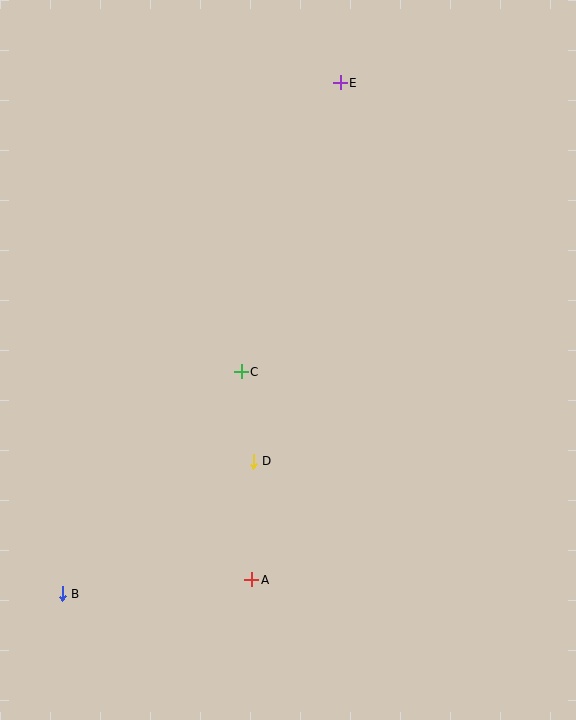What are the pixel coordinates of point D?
Point D is at (253, 461).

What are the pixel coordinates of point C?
Point C is at (241, 372).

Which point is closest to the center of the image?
Point C at (241, 372) is closest to the center.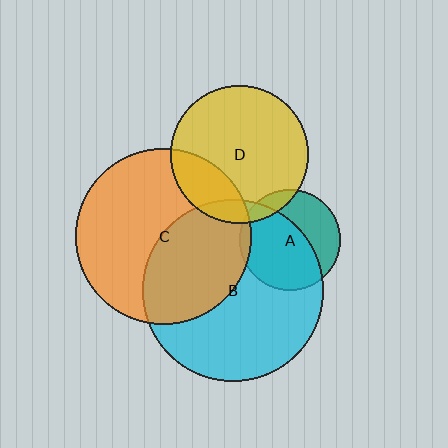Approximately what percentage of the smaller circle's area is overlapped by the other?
Approximately 5%.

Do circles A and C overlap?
Yes.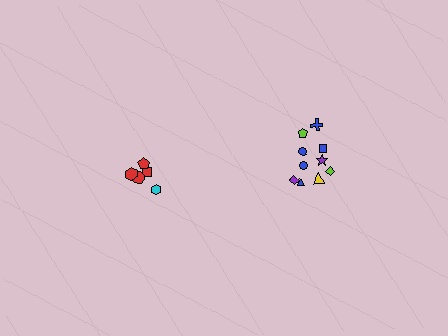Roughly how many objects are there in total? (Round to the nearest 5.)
Roughly 15 objects in total.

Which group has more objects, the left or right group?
The right group.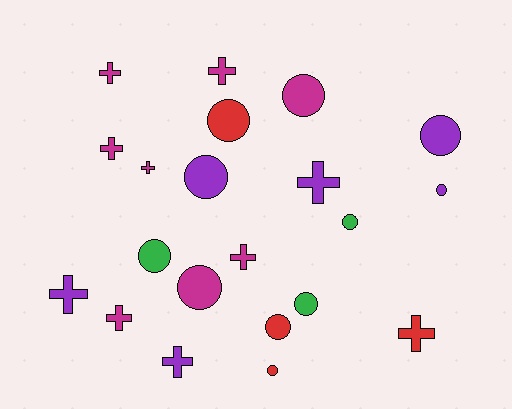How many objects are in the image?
There are 21 objects.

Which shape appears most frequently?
Circle, with 11 objects.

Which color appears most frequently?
Magenta, with 8 objects.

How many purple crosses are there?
There are 3 purple crosses.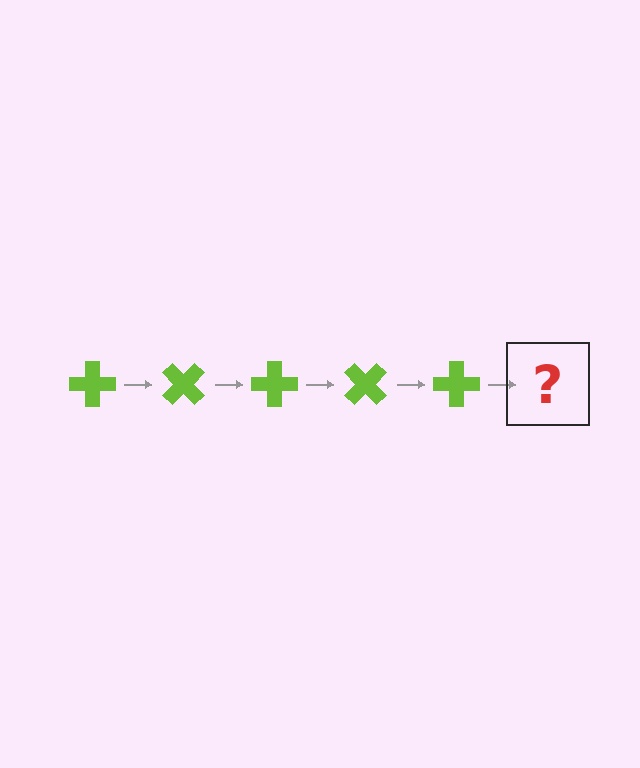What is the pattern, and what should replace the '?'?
The pattern is that the cross rotates 45 degrees each step. The '?' should be a lime cross rotated 225 degrees.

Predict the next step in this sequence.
The next step is a lime cross rotated 225 degrees.